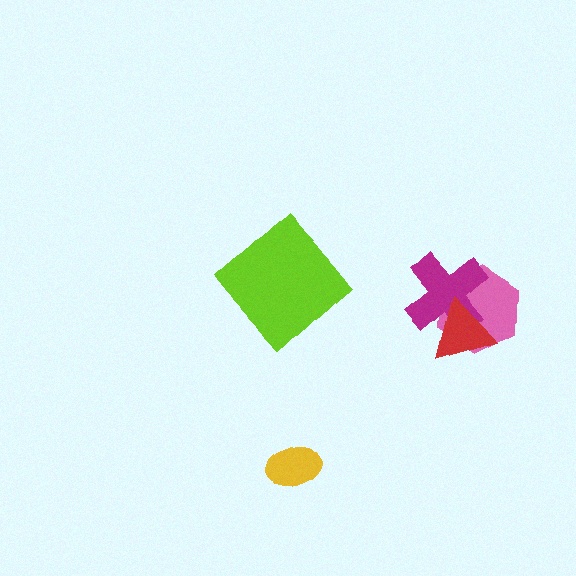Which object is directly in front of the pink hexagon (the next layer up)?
The magenta cross is directly in front of the pink hexagon.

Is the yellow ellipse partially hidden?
No, no other shape covers it.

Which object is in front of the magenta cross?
The red triangle is in front of the magenta cross.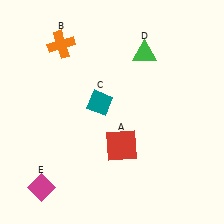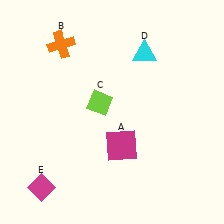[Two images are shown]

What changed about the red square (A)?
In Image 1, A is red. In Image 2, it changed to magenta.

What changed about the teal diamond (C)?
In Image 1, C is teal. In Image 2, it changed to lime.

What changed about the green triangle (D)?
In Image 1, D is green. In Image 2, it changed to cyan.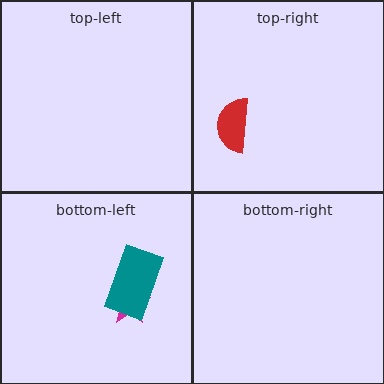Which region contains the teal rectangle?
The bottom-left region.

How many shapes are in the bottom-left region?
2.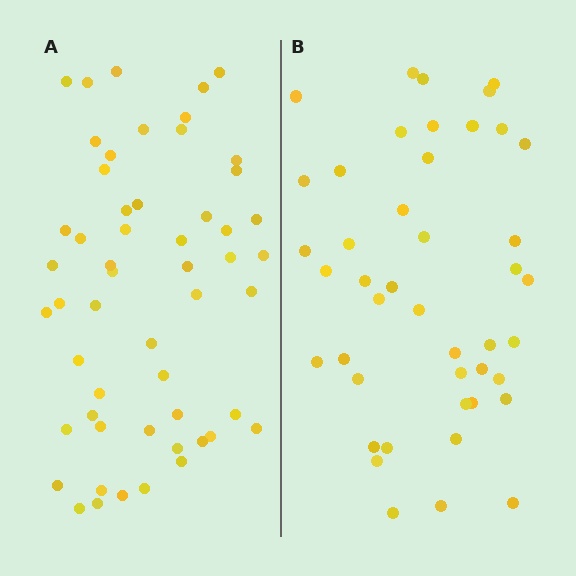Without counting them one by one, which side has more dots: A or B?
Region A (the left region) has more dots.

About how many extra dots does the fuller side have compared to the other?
Region A has roughly 10 or so more dots than region B.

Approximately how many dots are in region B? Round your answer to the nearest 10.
About 40 dots. (The exact count is 44, which rounds to 40.)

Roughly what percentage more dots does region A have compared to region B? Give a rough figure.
About 25% more.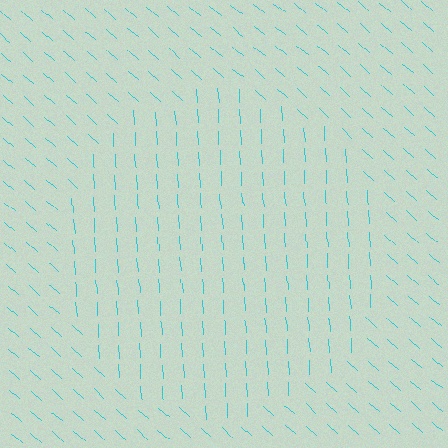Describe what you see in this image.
The image is filled with small cyan line segments. A circle region in the image has lines oriented differently from the surrounding lines, creating a visible texture boundary.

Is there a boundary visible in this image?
Yes, there is a texture boundary formed by a change in line orientation.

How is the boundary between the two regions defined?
The boundary is defined purely by a change in line orientation (approximately 45 degrees difference). All lines are the same color and thickness.